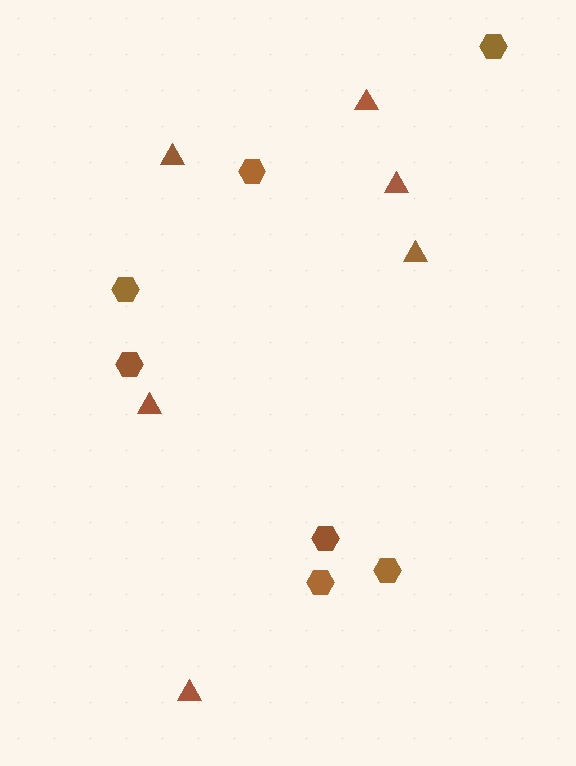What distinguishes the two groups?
There are 2 groups: one group of hexagons (7) and one group of triangles (6).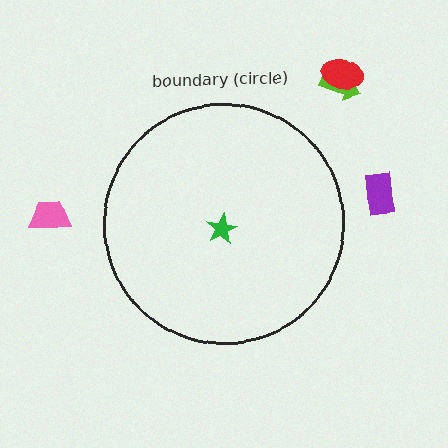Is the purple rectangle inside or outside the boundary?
Outside.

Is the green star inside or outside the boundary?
Inside.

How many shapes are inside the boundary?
1 inside, 4 outside.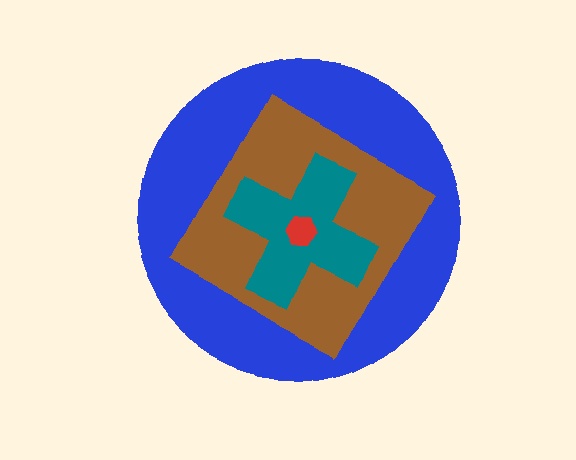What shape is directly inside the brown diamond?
The teal cross.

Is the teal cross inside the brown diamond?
Yes.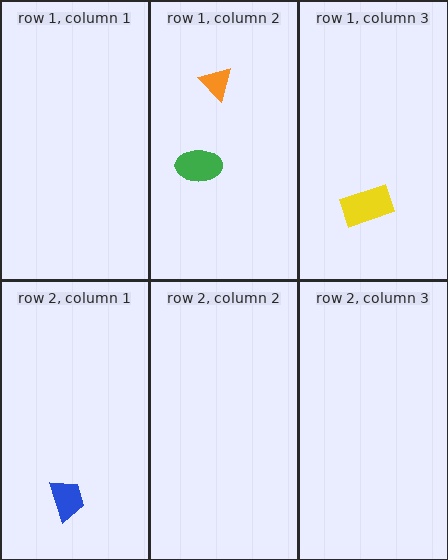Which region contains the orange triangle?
The row 1, column 2 region.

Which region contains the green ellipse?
The row 1, column 2 region.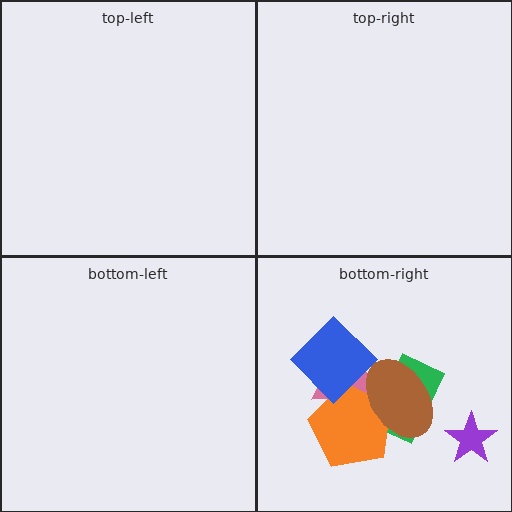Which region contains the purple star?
The bottom-right region.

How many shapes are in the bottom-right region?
6.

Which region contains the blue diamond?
The bottom-right region.